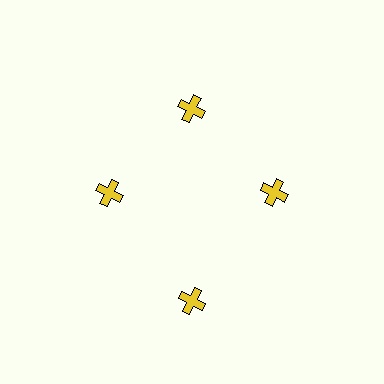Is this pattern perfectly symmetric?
No. The 4 yellow crosses are arranged in a ring, but one element near the 6 o'clock position is pushed outward from the center, breaking the 4-fold rotational symmetry.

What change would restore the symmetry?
The symmetry would be restored by moving it inward, back onto the ring so that all 4 crosses sit at equal angles and equal distance from the center.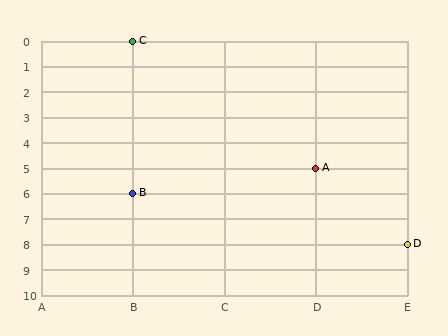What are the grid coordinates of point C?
Point C is at grid coordinates (B, 0).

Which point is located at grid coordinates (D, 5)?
Point A is at (D, 5).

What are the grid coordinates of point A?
Point A is at grid coordinates (D, 5).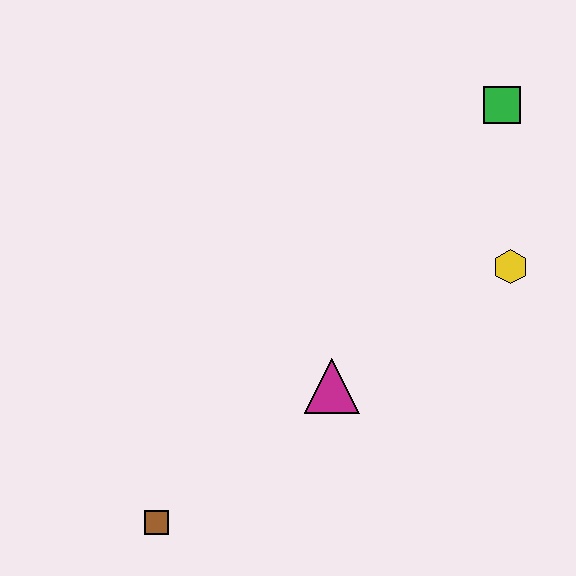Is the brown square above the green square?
No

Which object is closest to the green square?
The yellow hexagon is closest to the green square.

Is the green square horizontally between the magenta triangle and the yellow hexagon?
Yes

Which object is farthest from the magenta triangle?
The green square is farthest from the magenta triangle.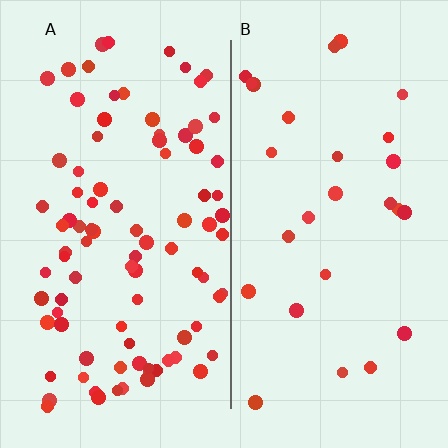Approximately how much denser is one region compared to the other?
Approximately 3.3× — region A over region B.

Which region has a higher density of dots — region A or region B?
A (the left).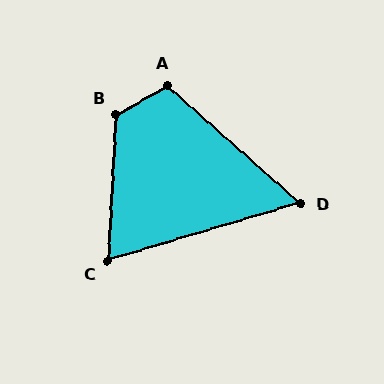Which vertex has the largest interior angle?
B, at approximately 122 degrees.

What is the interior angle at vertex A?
Approximately 110 degrees (obtuse).